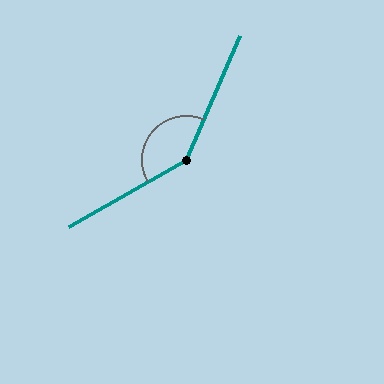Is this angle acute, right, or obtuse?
It is obtuse.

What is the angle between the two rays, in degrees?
Approximately 143 degrees.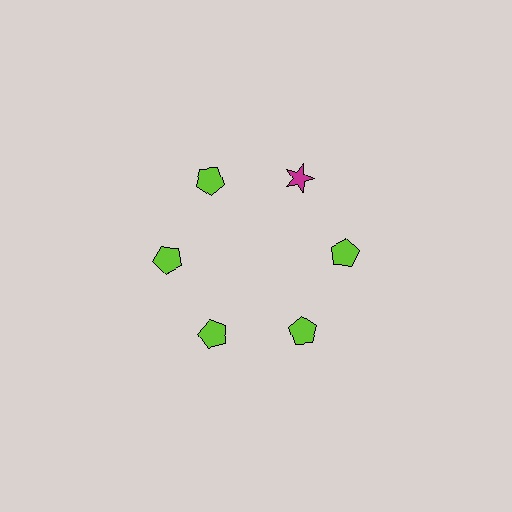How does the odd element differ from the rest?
It differs in both color (magenta instead of lime) and shape (star instead of pentagon).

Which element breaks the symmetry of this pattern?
The magenta star at roughly the 1 o'clock position breaks the symmetry. All other shapes are lime pentagons.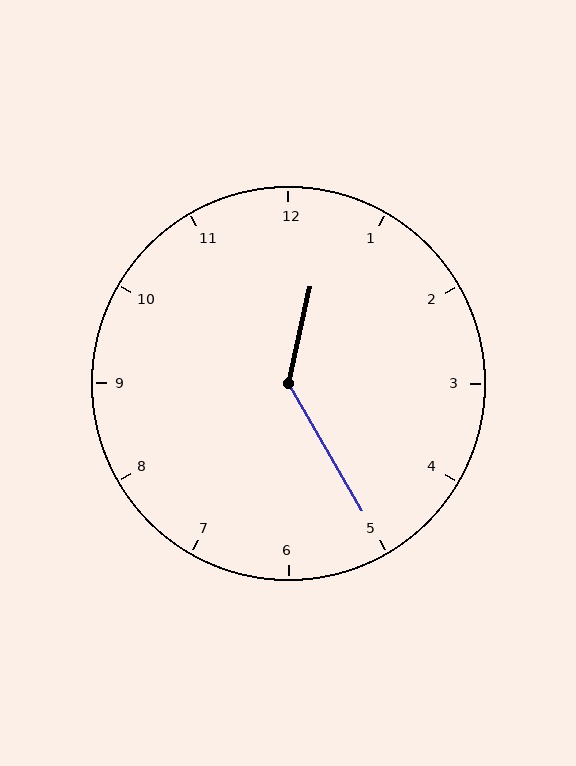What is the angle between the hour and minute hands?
Approximately 138 degrees.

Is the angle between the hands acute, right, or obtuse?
It is obtuse.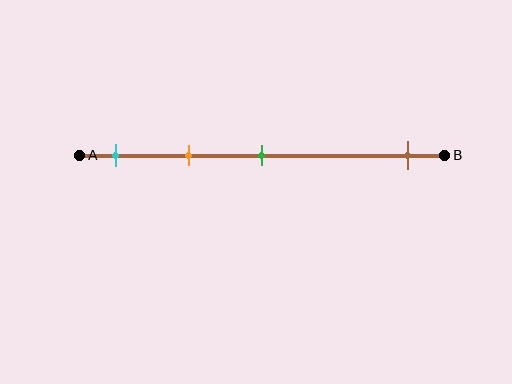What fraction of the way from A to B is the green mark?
The green mark is approximately 50% (0.5) of the way from A to B.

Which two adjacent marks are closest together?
The cyan and orange marks are the closest adjacent pair.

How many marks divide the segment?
There are 4 marks dividing the segment.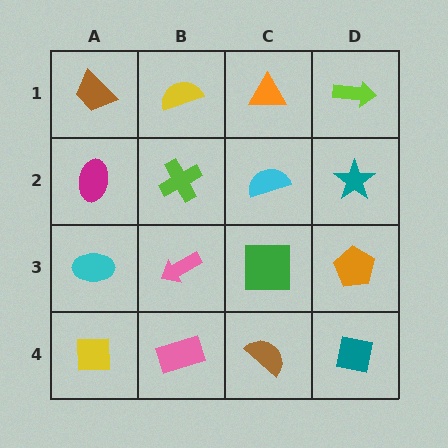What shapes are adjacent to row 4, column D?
An orange pentagon (row 3, column D), a brown semicircle (row 4, column C).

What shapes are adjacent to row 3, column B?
A lime cross (row 2, column B), a pink rectangle (row 4, column B), a cyan ellipse (row 3, column A), a green square (row 3, column C).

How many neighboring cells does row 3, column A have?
3.